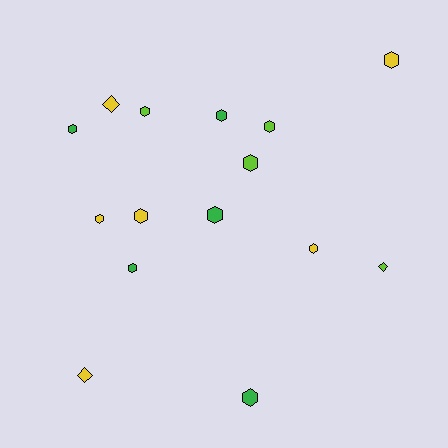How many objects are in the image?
There are 15 objects.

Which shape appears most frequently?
Hexagon, with 12 objects.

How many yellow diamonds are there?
There are 2 yellow diamonds.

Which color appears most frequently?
Yellow, with 6 objects.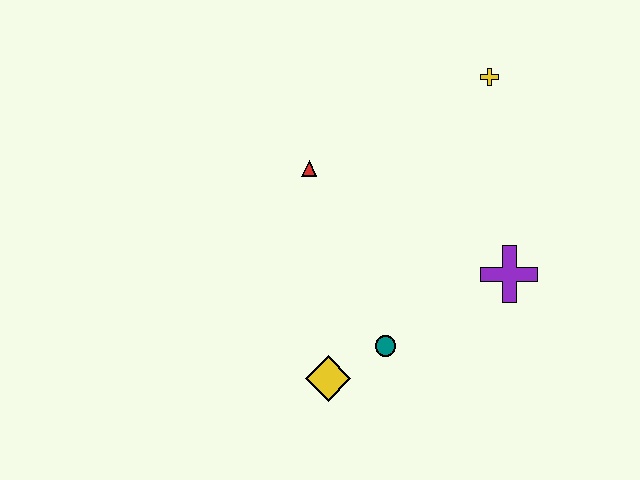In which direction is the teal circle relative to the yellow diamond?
The teal circle is to the right of the yellow diamond.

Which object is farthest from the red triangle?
The purple cross is farthest from the red triangle.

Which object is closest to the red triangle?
The teal circle is closest to the red triangle.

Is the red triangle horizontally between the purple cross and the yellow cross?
No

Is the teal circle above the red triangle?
No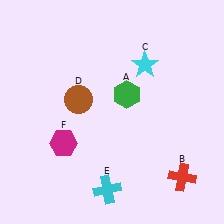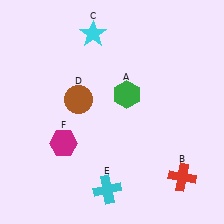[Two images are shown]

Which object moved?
The cyan star (C) moved left.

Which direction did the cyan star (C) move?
The cyan star (C) moved left.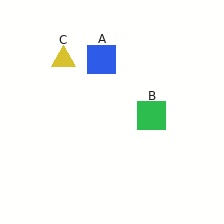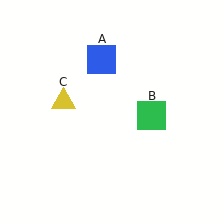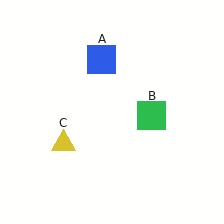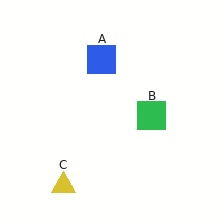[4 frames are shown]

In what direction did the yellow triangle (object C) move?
The yellow triangle (object C) moved down.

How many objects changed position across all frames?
1 object changed position: yellow triangle (object C).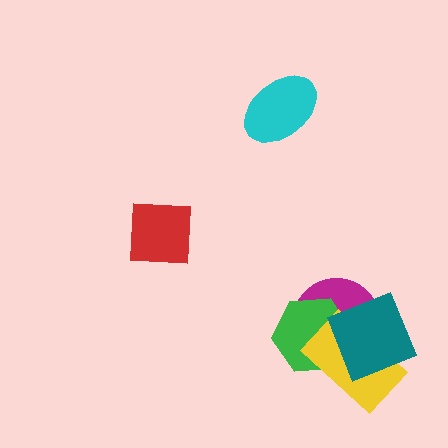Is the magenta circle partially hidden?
Yes, it is partially covered by another shape.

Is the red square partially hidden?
No, no other shape covers it.